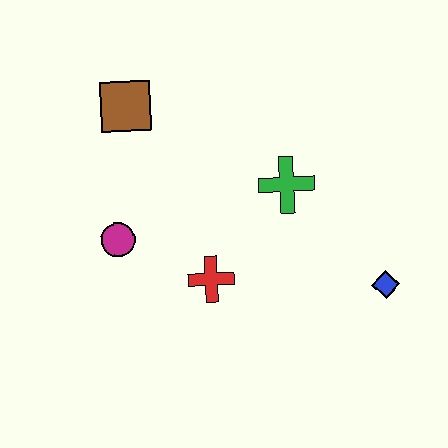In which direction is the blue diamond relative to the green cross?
The blue diamond is below the green cross.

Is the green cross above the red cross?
Yes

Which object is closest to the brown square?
The magenta circle is closest to the brown square.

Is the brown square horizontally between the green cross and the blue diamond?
No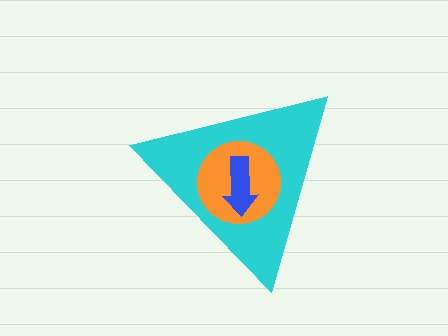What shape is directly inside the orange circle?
The blue arrow.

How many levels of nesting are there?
3.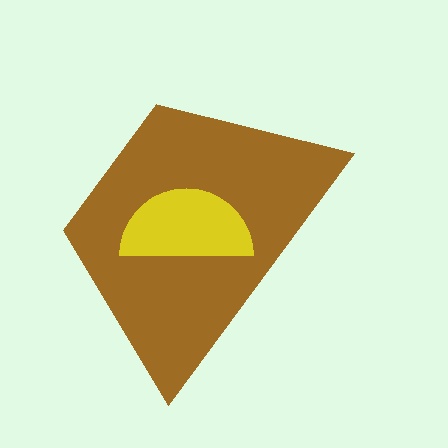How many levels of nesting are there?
2.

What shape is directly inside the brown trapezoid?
The yellow semicircle.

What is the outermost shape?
The brown trapezoid.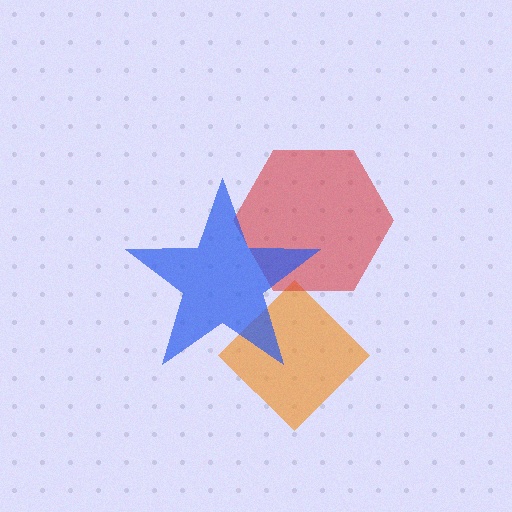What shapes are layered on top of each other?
The layered shapes are: an orange diamond, a red hexagon, a blue star.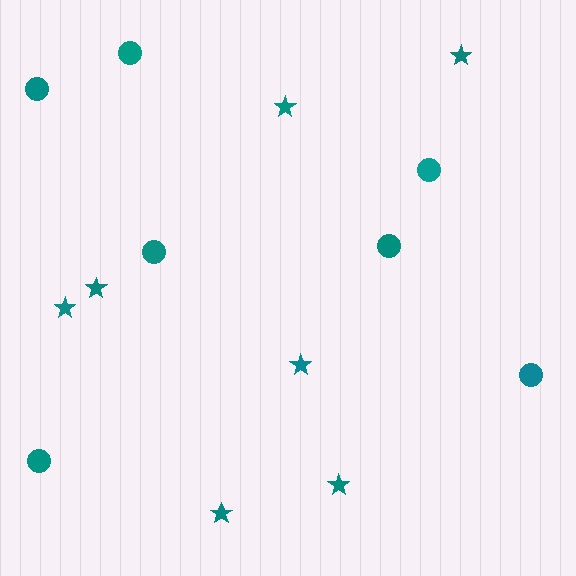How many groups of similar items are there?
There are 2 groups: one group of stars (7) and one group of circles (7).